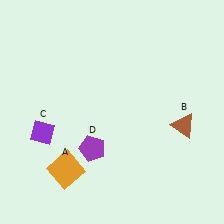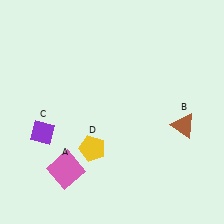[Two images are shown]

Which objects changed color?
A changed from orange to pink. D changed from purple to yellow.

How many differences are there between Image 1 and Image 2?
There are 2 differences between the two images.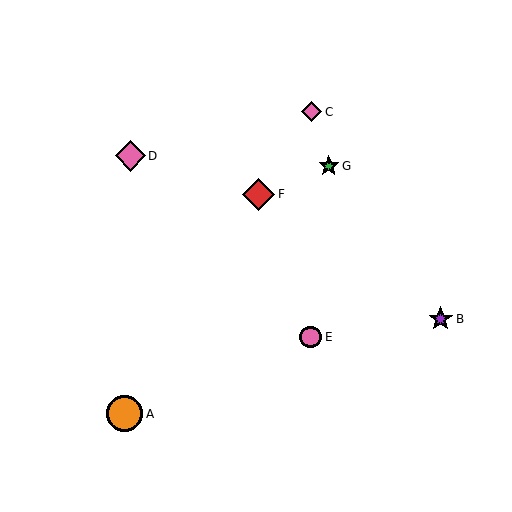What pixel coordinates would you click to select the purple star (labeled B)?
Click at (441, 319) to select the purple star B.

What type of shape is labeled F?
Shape F is a red diamond.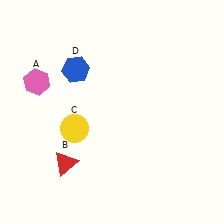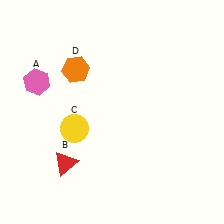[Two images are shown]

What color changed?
The hexagon (D) changed from blue in Image 1 to orange in Image 2.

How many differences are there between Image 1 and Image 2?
There is 1 difference between the two images.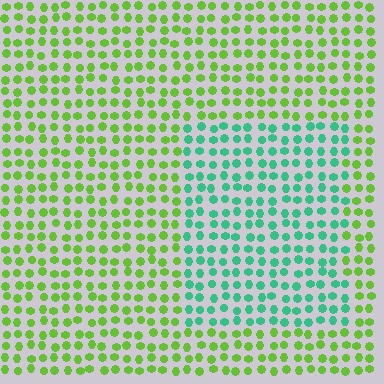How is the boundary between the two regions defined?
The boundary is defined purely by a slight shift in hue (about 55 degrees). Spacing, size, and orientation are identical on both sides.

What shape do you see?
I see a rectangle.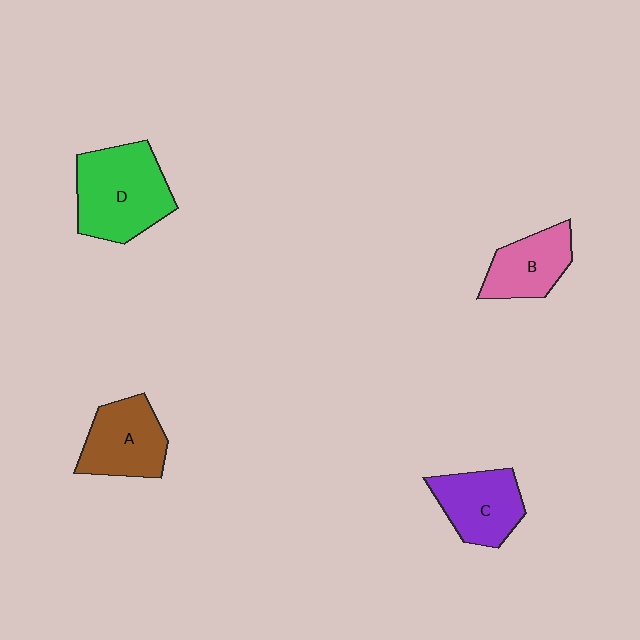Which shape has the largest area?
Shape D (green).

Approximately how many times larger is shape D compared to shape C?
Approximately 1.4 times.